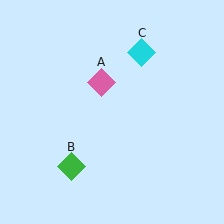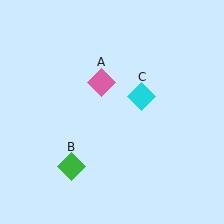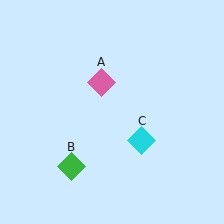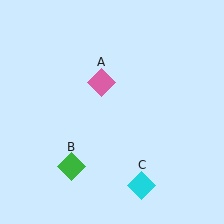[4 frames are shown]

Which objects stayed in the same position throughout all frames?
Pink diamond (object A) and green diamond (object B) remained stationary.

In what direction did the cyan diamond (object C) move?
The cyan diamond (object C) moved down.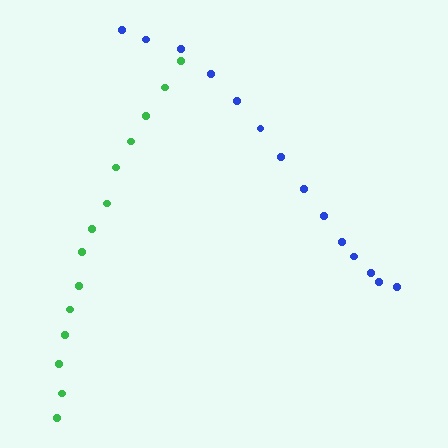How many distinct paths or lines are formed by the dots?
There are 2 distinct paths.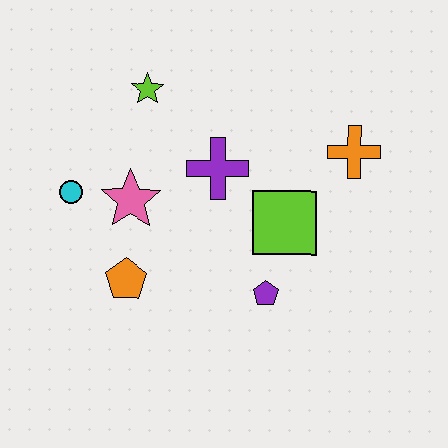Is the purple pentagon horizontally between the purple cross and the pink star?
No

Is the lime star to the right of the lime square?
No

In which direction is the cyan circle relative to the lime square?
The cyan circle is to the left of the lime square.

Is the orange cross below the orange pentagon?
No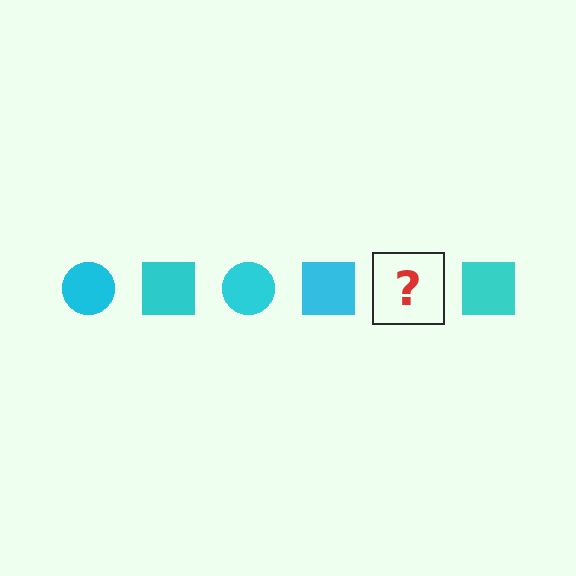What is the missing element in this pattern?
The missing element is a cyan circle.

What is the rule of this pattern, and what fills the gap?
The rule is that the pattern cycles through circle, square shapes in cyan. The gap should be filled with a cyan circle.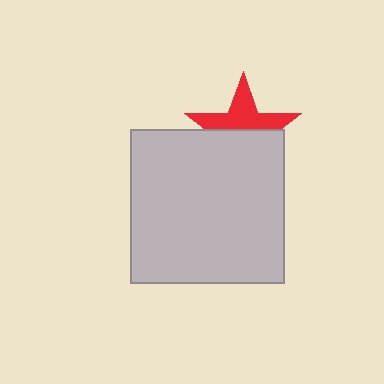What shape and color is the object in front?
The object in front is a light gray square.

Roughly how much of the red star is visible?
About half of it is visible (roughly 49%).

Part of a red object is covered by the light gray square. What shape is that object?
It is a star.